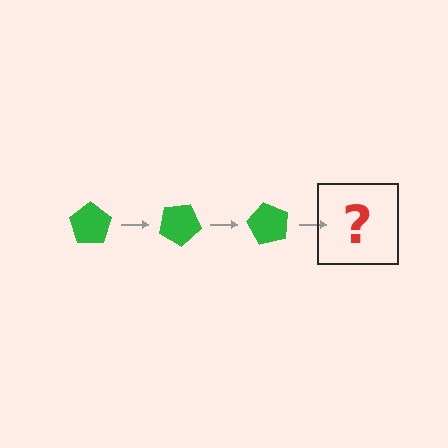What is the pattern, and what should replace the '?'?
The pattern is that the pentagon rotates 30 degrees each step. The '?' should be a green pentagon rotated 90 degrees.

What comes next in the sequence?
The next element should be a green pentagon rotated 90 degrees.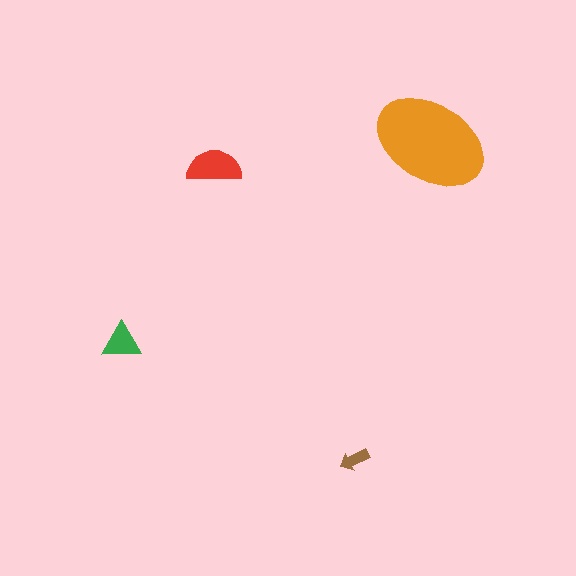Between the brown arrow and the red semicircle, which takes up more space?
The red semicircle.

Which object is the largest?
The orange ellipse.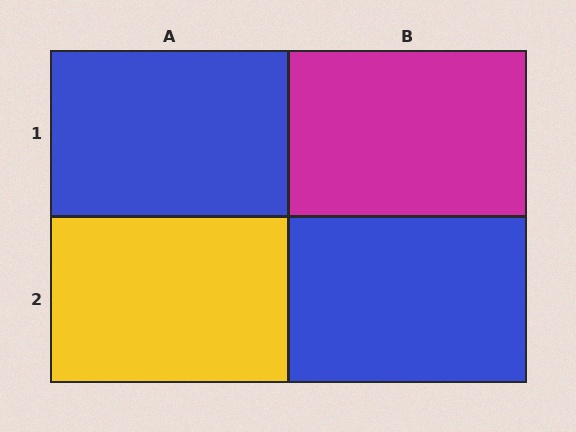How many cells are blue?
2 cells are blue.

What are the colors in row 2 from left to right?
Yellow, blue.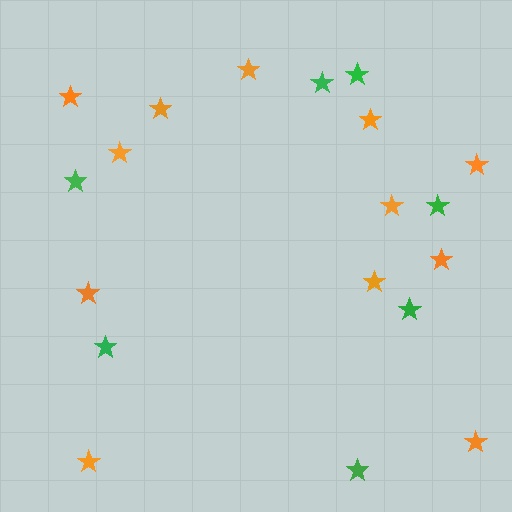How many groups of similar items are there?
There are 2 groups: one group of green stars (7) and one group of orange stars (12).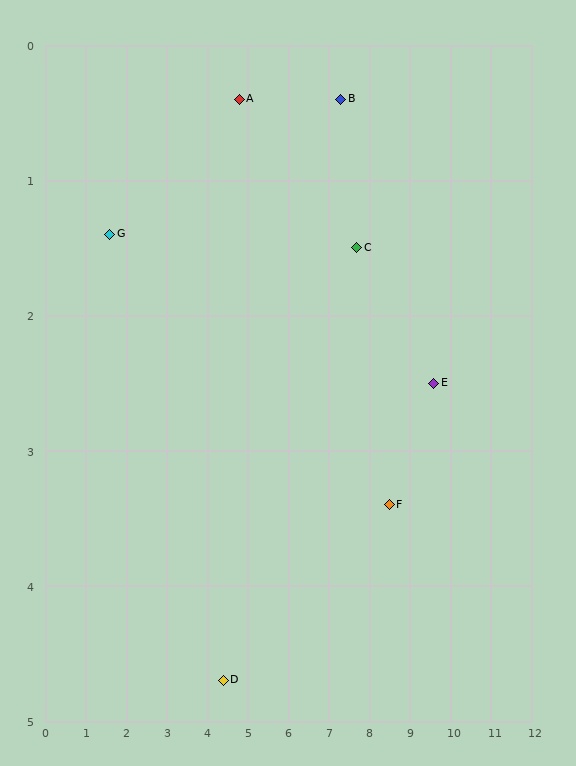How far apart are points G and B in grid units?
Points G and B are about 5.8 grid units apart.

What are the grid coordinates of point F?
Point F is at approximately (8.5, 3.4).